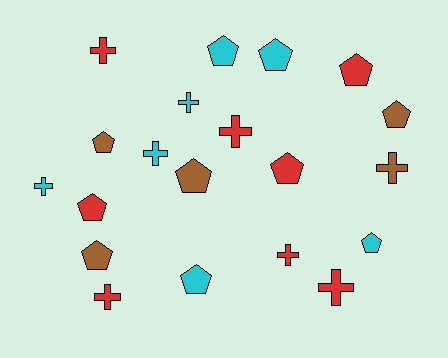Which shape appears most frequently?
Pentagon, with 11 objects.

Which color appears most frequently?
Red, with 8 objects.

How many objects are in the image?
There are 20 objects.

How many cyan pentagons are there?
There are 4 cyan pentagons.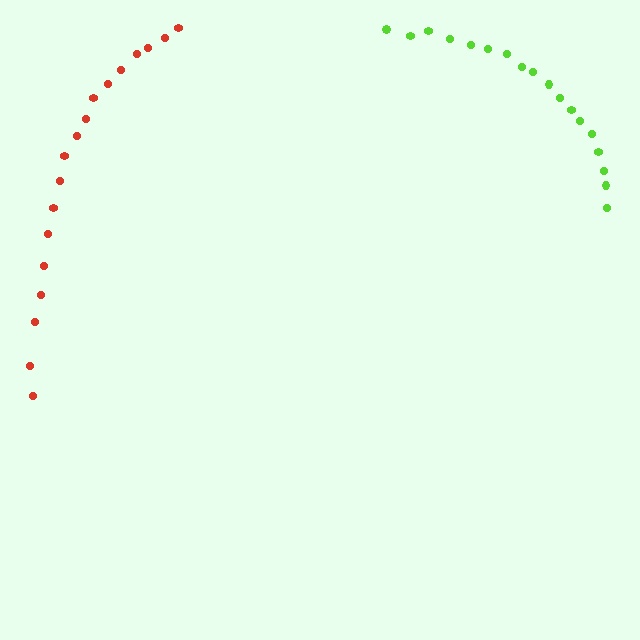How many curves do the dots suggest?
There are 2 distinct paths.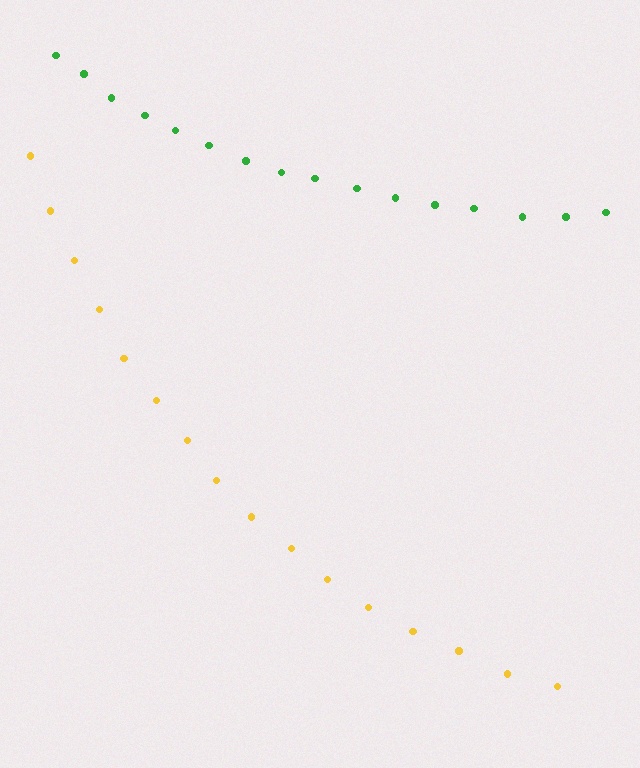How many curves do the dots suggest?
There are 2 distinct paths.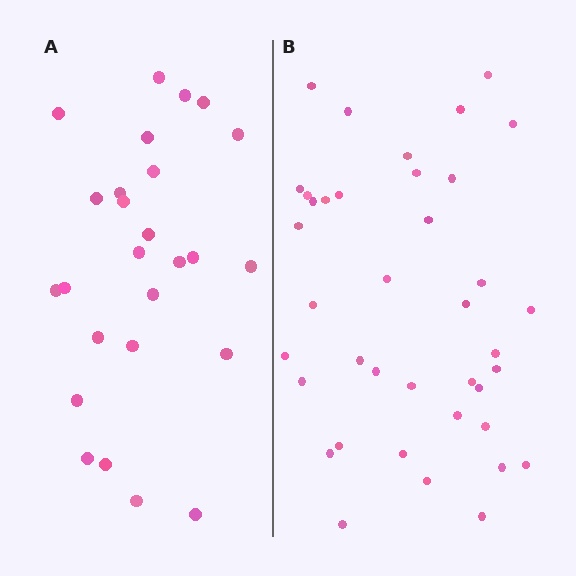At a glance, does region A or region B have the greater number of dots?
Region B (the right region) has more dots.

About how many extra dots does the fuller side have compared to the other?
Region B has approximately 15 more dots than region A.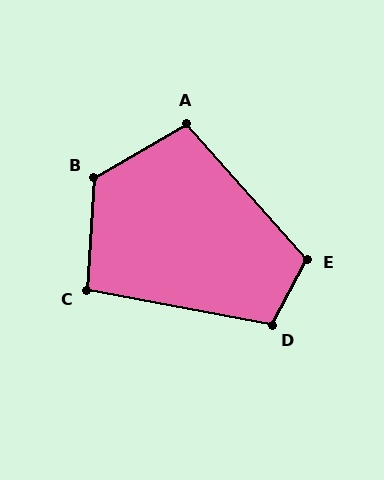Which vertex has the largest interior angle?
B, at approximately 124 degrees.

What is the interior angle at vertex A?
Approximately 101 degrees (obtuse).